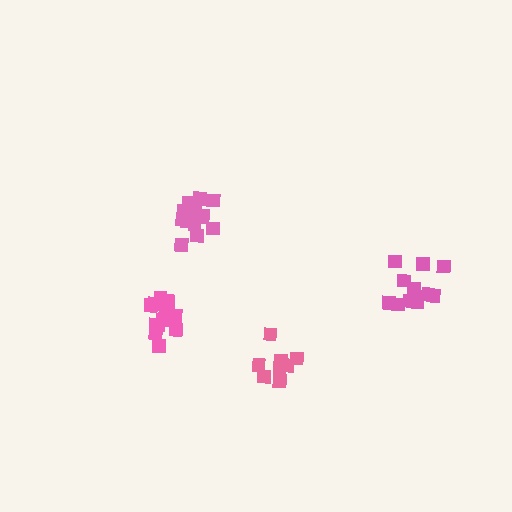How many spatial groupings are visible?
There are 4 spatial groupings.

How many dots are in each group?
Group 1: 13 dots, Group 2: 9 dots, Group 3: 15 dots, Group 4: 12 dots (49 total).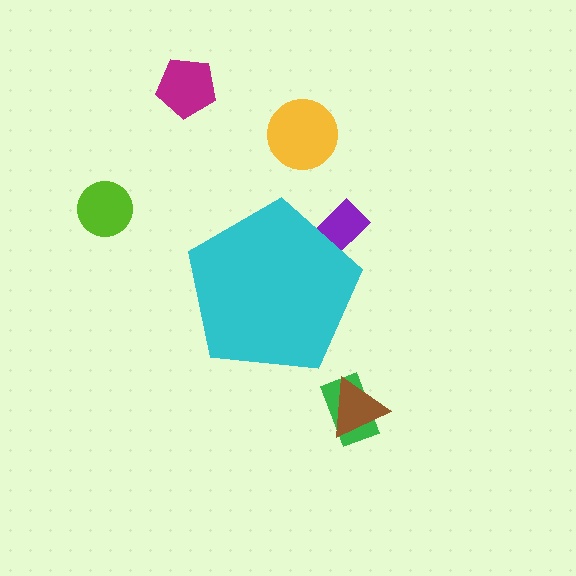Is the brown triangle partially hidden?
No, the brown triangle is fully visible.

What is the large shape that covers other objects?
A cyan pentagon.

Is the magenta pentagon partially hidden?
No, the magenta pentagon is fully visible.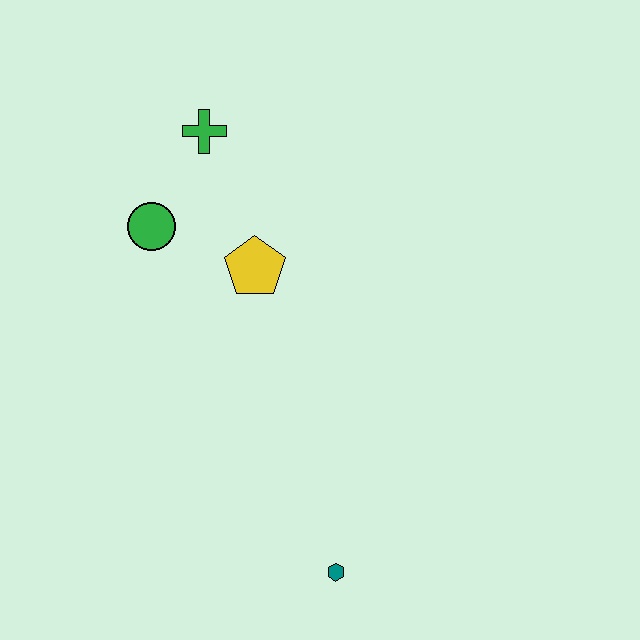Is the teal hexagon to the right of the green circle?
Yes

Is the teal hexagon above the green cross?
No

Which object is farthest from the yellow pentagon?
The teal hexagon is farthest from the yellow pentagon.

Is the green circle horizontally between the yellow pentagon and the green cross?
No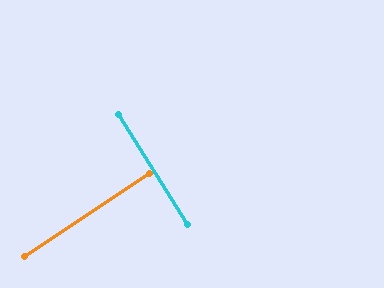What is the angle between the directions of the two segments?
Approximately 88 degrees.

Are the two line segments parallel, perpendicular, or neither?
Perpendicular — they meet at approximately 88°.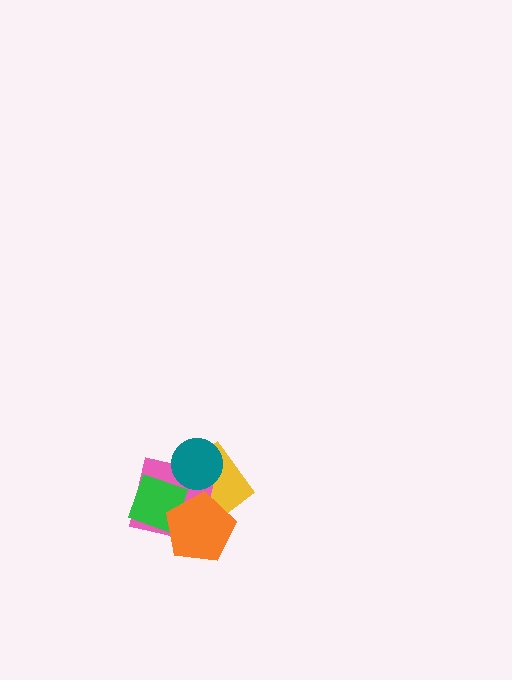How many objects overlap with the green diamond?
3 objects overlap with the green diamond.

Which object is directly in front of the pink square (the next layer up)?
The green diamond is directly in front of the pink square.